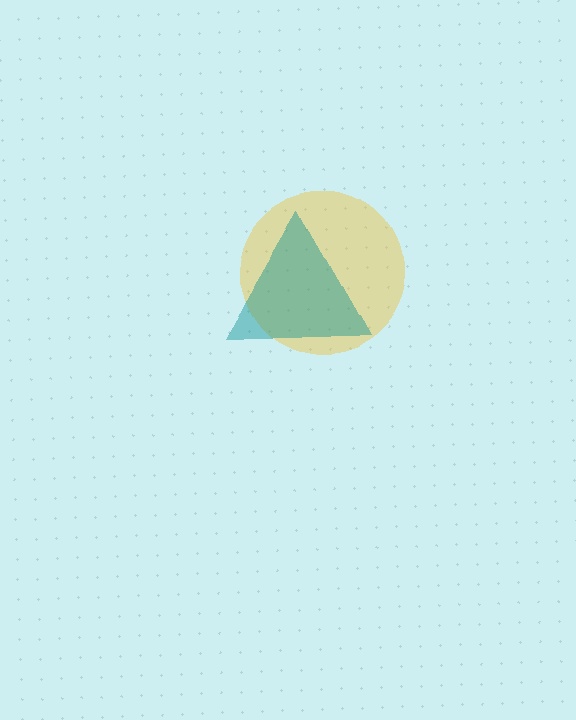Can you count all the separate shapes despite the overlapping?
Yes, there are 2 separate shapes.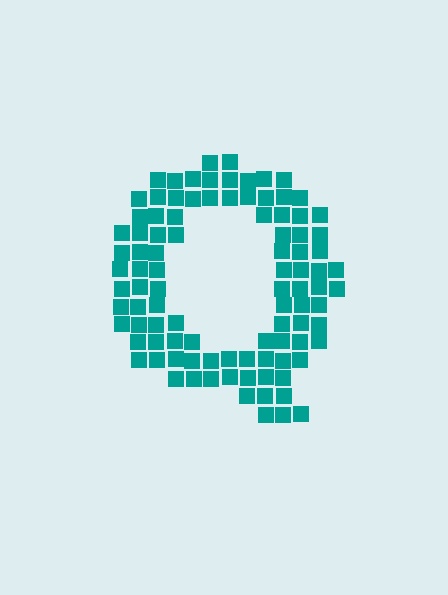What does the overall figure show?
The overall figure shows the letter Q.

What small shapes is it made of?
It is made of small squares.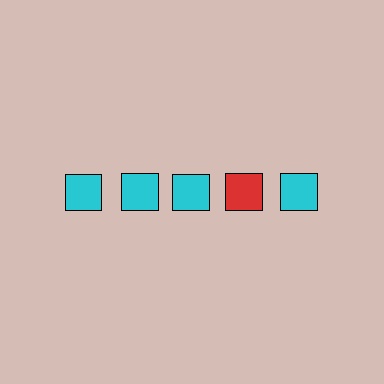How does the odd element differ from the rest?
It has a different color: red instead of cyan.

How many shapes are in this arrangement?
There are 5 shapes arranged in a grid pattern.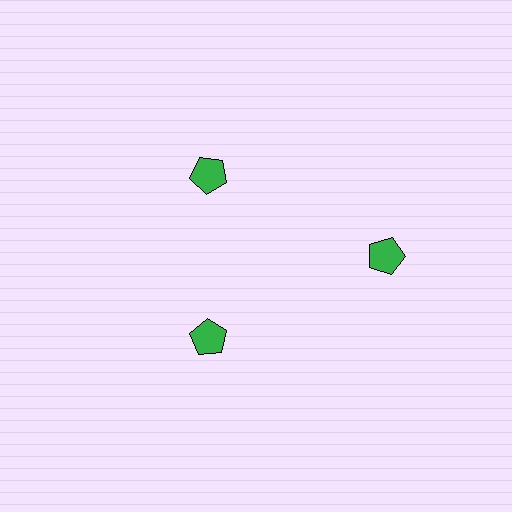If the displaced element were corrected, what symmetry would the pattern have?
It would have 3-fold rotational symmetry — the pattern would map onto itself every 120 degrees.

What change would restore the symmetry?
The symmetry would be restored by moving it inward, back onto the ring so that all 3 pentagons sit at equal angles and equal distance from the center.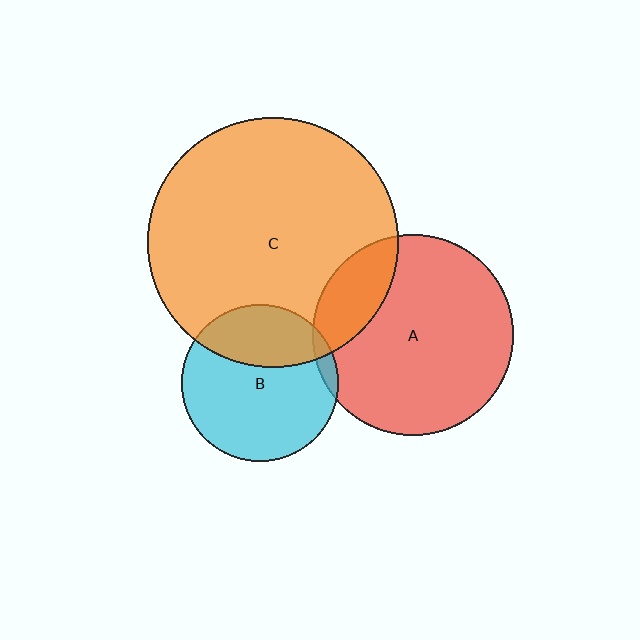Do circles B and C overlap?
Yes.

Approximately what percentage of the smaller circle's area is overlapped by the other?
Approximately 30%.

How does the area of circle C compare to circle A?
Approximately 1.6 times.